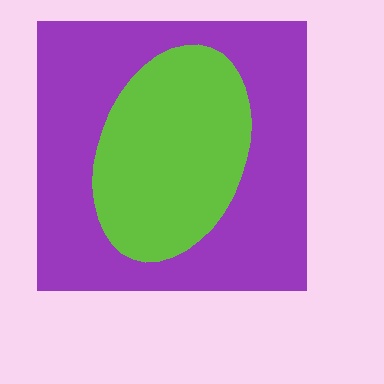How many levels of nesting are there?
2.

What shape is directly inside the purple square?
The lime ellipse.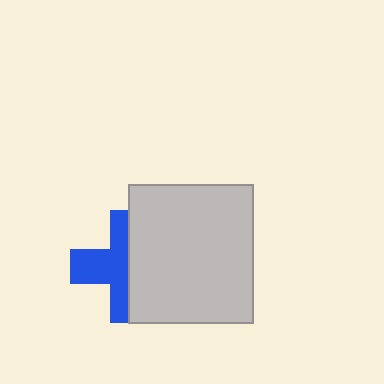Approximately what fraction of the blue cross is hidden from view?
Roughly 48% of the blue cross is hidden behind the light gray rectangle.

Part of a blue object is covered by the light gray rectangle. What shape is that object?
It is a cross.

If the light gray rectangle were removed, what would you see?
You would see the complete blue cross.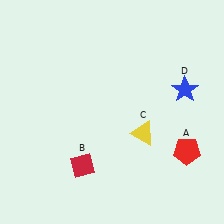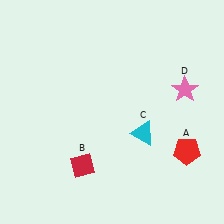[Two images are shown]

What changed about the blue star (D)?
In Image 1, D is blue. In Image 2, it changed to pink.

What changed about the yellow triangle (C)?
In Image 1, C is yellow. In Image 2, it changed to cyan.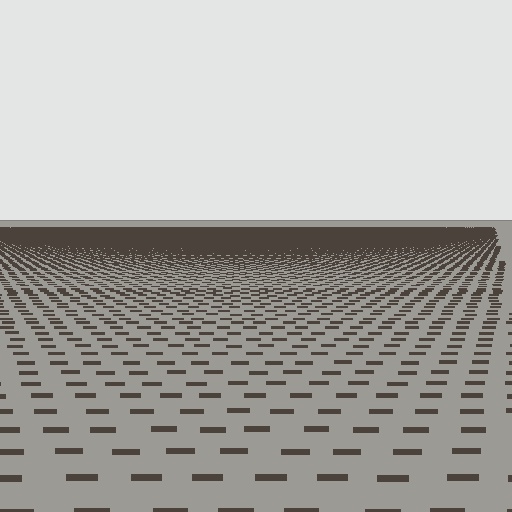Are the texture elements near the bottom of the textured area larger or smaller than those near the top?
Larger. Near the bottom, elements are closer to the viewer and appear at a bigger on-screen size.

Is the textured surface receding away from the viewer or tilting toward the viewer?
The surface is receding away from the viewer. Texture elements get smaller and denser toward the top.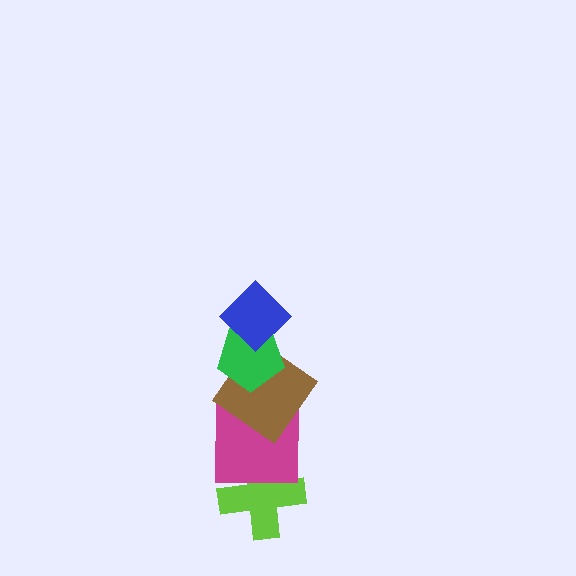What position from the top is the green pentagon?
The green pentagon is 2nd from the top.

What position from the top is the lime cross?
The lime cross is 5th from the top.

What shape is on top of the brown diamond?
The green pentagon is on top of the brown diamond.